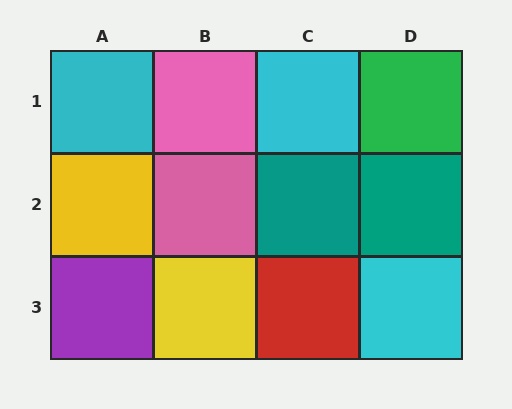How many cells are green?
1 cell is green.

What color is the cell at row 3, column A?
Purple.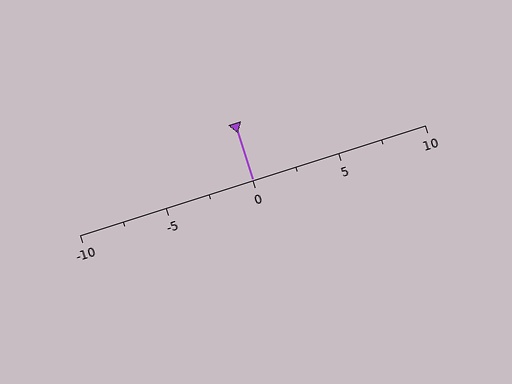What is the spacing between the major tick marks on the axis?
The major ticks are spaced 5 apart.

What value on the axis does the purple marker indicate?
The marker indicates approximately 0.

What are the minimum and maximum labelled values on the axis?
The axis runs from -10 to 10.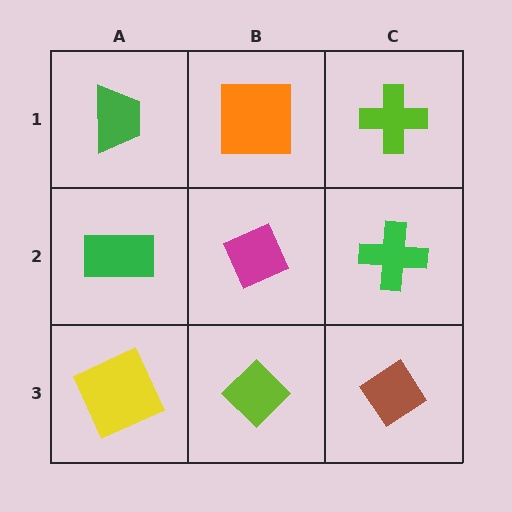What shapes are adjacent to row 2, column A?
A green trapezoid (row 1, column A), a yellow square (row 3, column A), a magenta diamond (row 2, column B).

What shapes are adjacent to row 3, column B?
A magenta diamond (row 2, column B), a yellow square (row 3, column A), a brown diamond (row 3, column C).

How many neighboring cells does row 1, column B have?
3.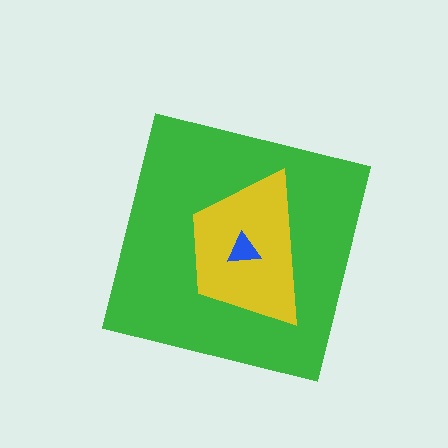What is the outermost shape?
The green square.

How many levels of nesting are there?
3.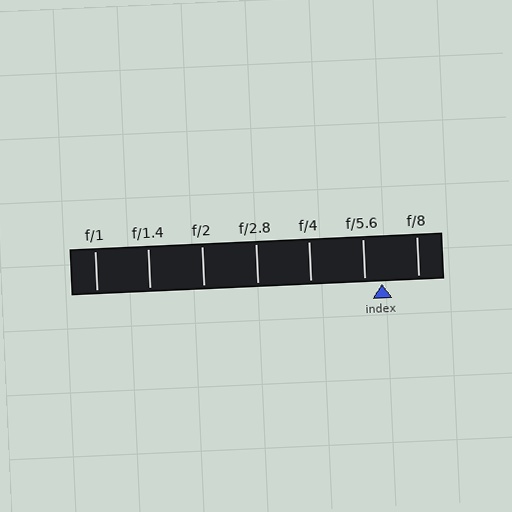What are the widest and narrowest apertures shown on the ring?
The widest aperture shown is f/1 and the narrowest is f/8.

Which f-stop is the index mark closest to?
The index mark is closest to f/5.6.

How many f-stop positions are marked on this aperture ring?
There are 7 f-stop positions marked.